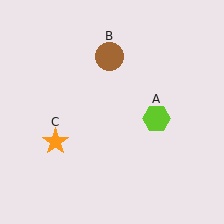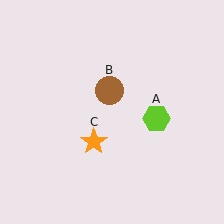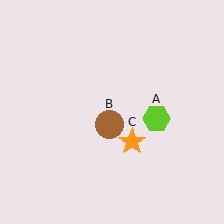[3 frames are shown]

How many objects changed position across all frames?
2 objects changed position: brown circle (object B), orange star (object C).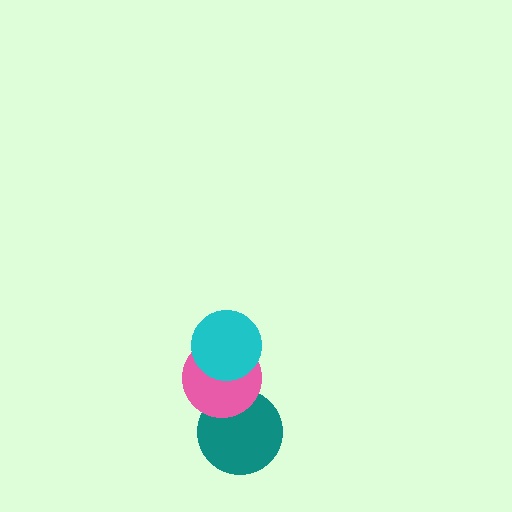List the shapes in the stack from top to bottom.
From top to bottom: the cyan circle, the pink circle, the teal circle.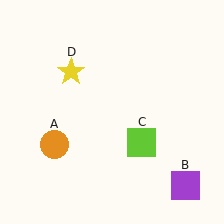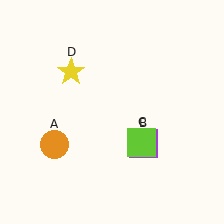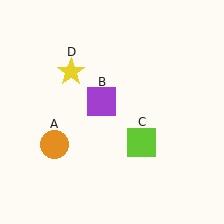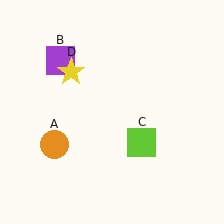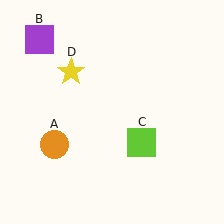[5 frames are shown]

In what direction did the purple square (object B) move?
The purple square (object B) moved up and to the left.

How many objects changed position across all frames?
1 object changed position: purple square (object B).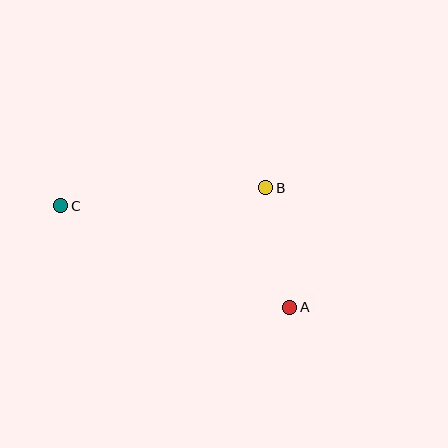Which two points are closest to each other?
Points A and B are closest to each other.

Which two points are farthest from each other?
Points A and C are farthest from each other.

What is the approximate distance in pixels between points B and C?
The distance between B and C is approximately 206 pixels.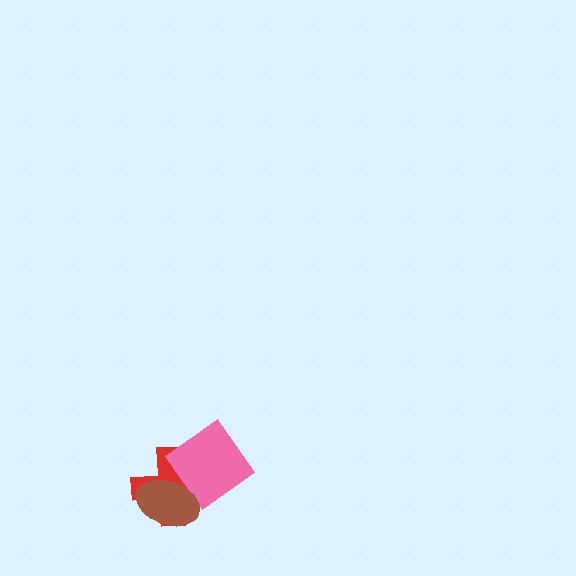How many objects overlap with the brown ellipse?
2 objects overlap with the brown ellipse.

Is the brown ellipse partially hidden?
No, no other shape covers it.